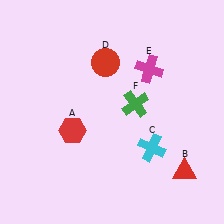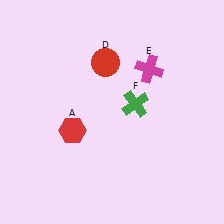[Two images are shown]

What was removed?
The red triangle (B), the cyan cross (C) were removed in Image 2.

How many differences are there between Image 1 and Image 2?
There are 2 differences between the two images.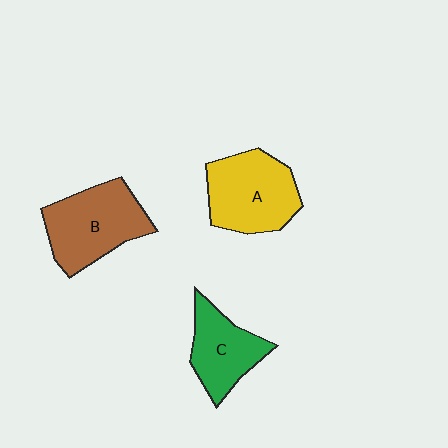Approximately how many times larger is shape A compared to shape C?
Approximately 1.3 times.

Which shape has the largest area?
Shape B (brown).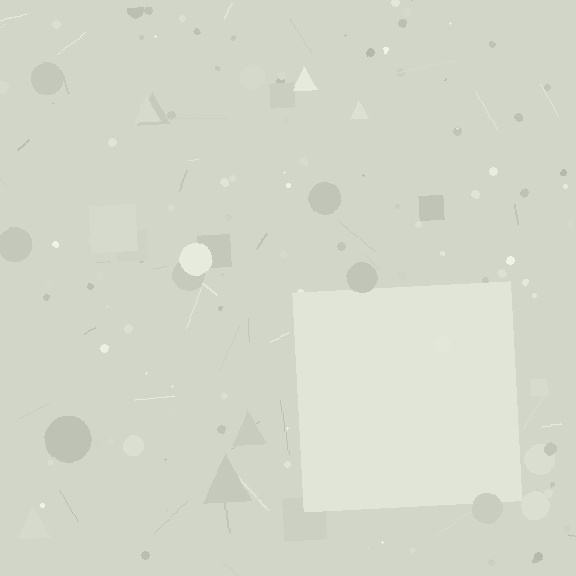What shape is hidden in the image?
A square is hidden in the image.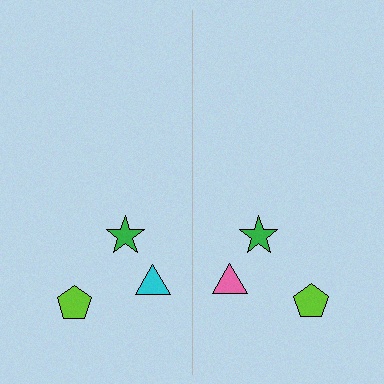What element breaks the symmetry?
The pink triangle on the right side breaks the symmetry — its mirror counterpart is cyan.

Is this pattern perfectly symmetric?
No, the pattern is not perfectly symmetric. The pink triangle on the right side breaks the symmetry — its mirror counterpart is cyan.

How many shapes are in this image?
There are 6 shapes in this image.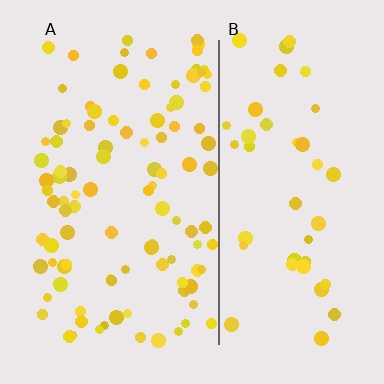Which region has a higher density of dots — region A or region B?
A (the left).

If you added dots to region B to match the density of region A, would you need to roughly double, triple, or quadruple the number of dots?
Approximately double.